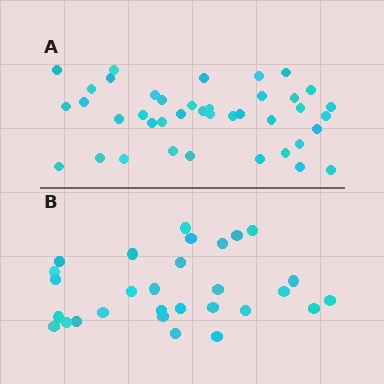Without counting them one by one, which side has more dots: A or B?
Region A (the top region) has more dots.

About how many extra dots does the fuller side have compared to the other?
Region A has roughly 12 or so more dots than region B.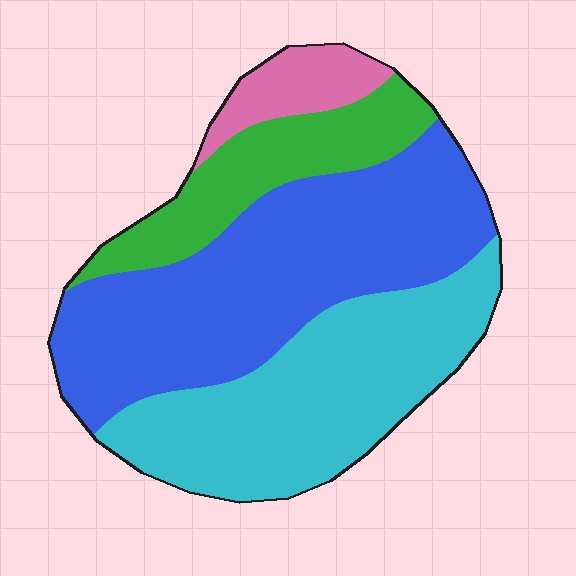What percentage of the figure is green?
Green covers 16% of the figure.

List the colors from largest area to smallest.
From largest to smallest: blue, cyan, green, pink.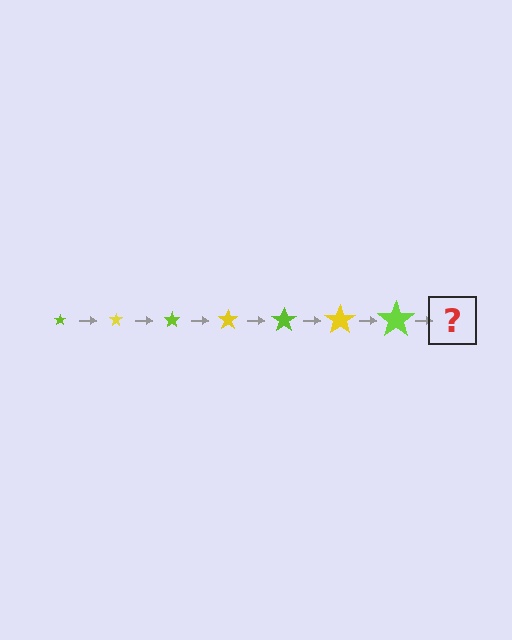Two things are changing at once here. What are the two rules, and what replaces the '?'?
The two rules are that the star grows larger each step and the color cycles through lime and yellow. The '?' should be a yellow star, larger than the previous one.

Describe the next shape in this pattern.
It should be a yellow star, larger than the previous one.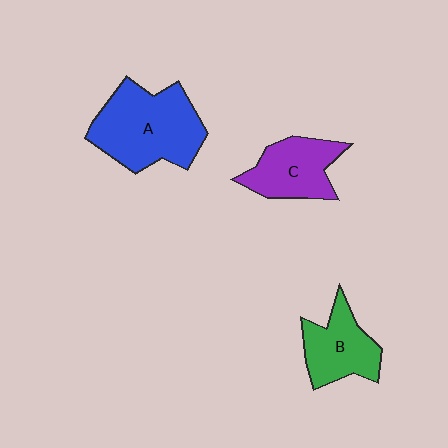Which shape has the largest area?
Shape A (blue).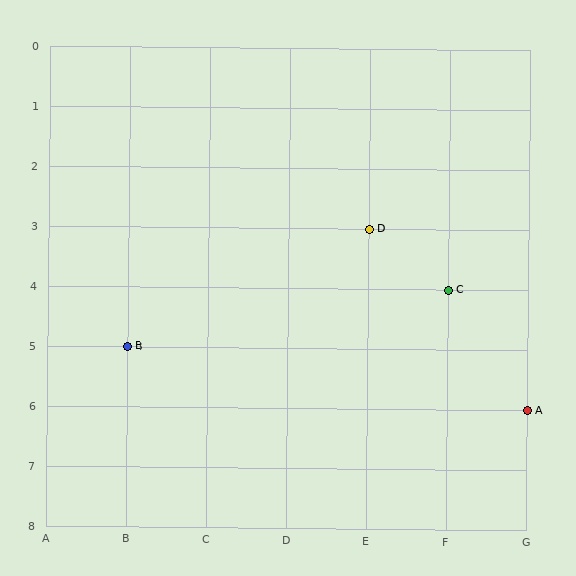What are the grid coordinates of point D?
Point D is at grid coordinates (E, 3).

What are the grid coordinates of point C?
Point C is at grid coordinates (F, 4).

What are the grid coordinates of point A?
Point A is at grid coordinates (G, 6).